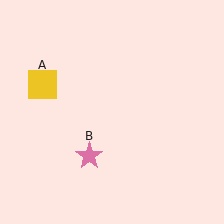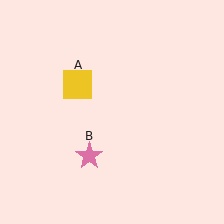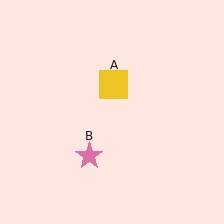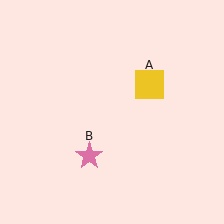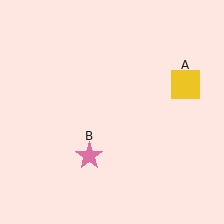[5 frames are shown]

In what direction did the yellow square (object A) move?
The yellow square (object A) moved right.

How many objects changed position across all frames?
1 object changed position: yellow square (object A).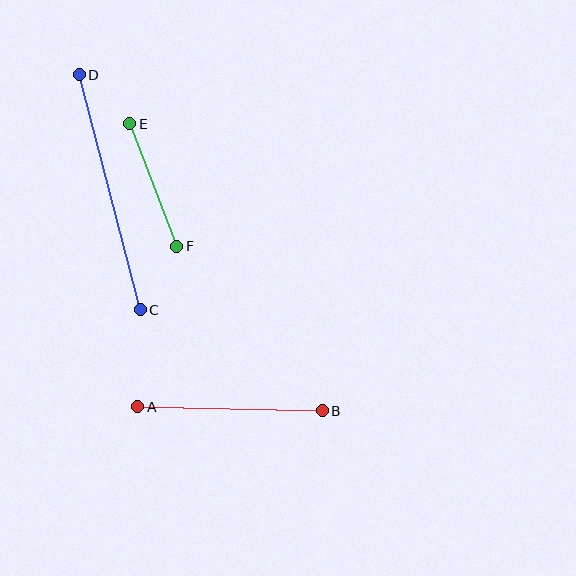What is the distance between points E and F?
The distance is approximately 131 pixels.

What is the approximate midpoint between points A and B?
The midpoint is at approximately (230, 409) pixels.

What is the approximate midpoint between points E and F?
The midpoint is at approximately (153, 185) pixels.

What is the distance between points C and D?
The distance is approximately 243 pixels.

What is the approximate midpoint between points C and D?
The midpoint is at approximately (110, 192) pixels.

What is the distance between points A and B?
The distance is approximately 185 pixels.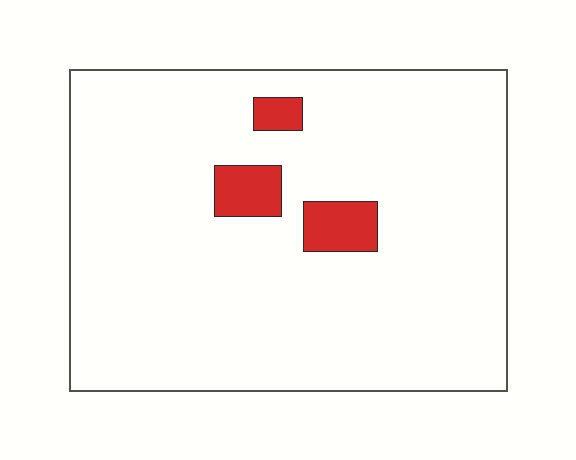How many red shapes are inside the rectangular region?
3.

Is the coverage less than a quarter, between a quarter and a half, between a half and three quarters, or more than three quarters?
Less than a quarter.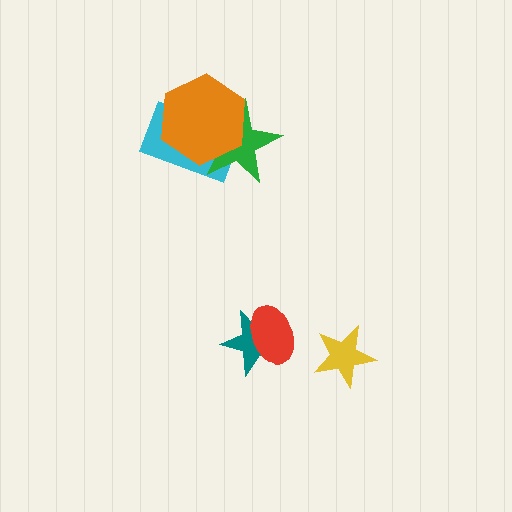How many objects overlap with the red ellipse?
1 object overlaps with the red ellipse.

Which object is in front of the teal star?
The red ellipse is in front of the teal star.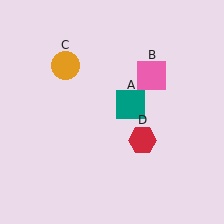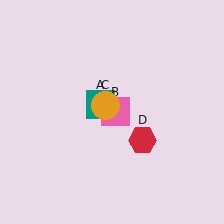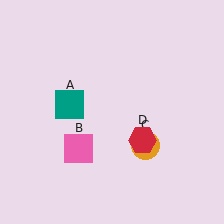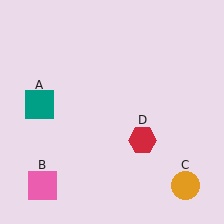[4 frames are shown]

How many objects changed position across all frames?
3 objects changed position: teal square (object A), pink square (object B), orange circle (object C).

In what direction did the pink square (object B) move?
The pink square (object B) moved down and to the left.